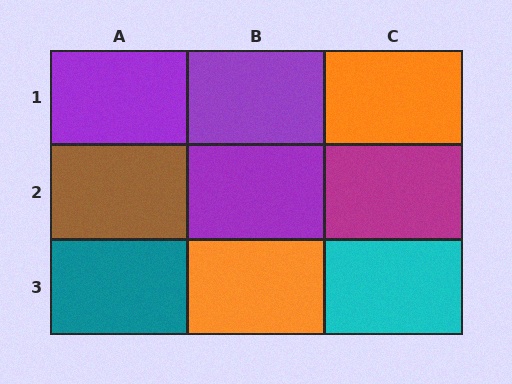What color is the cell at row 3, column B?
Orange.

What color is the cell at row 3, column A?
Teal.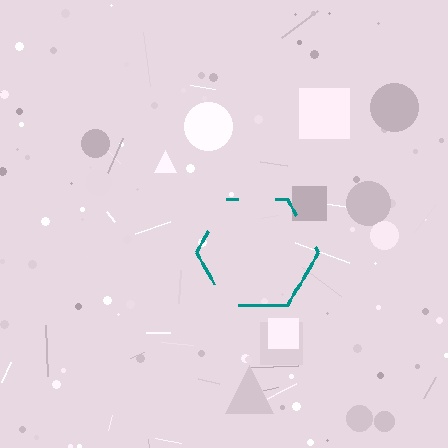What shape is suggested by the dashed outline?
The dashed outline suggests a hexagon.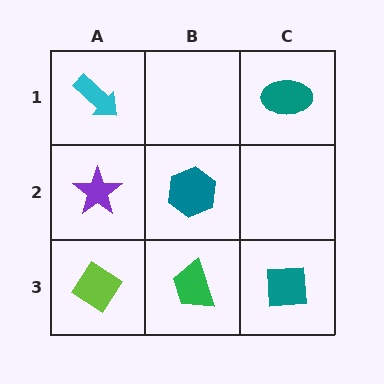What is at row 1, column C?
A teal ellipse.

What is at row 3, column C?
A teal square.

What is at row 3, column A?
A lime diamond.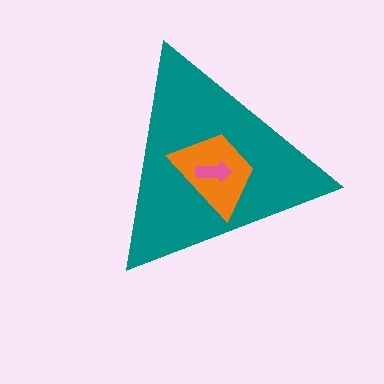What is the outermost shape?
The teal triangle.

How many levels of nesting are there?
3.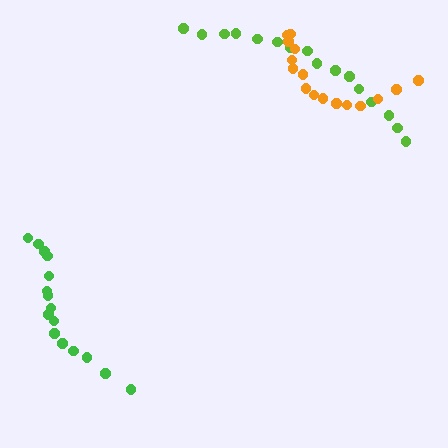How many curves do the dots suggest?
There are 3 distinct paths.